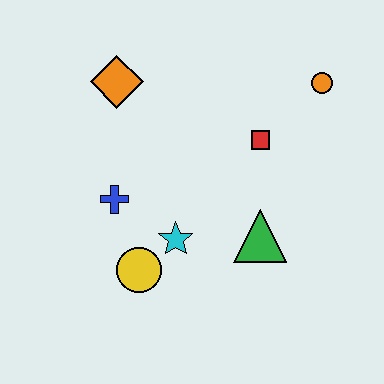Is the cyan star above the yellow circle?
Yes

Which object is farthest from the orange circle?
The yellow circle is farthest from the orange circle.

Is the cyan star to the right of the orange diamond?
Yes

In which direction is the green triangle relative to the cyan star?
The green triangle is to the right of the cyan star.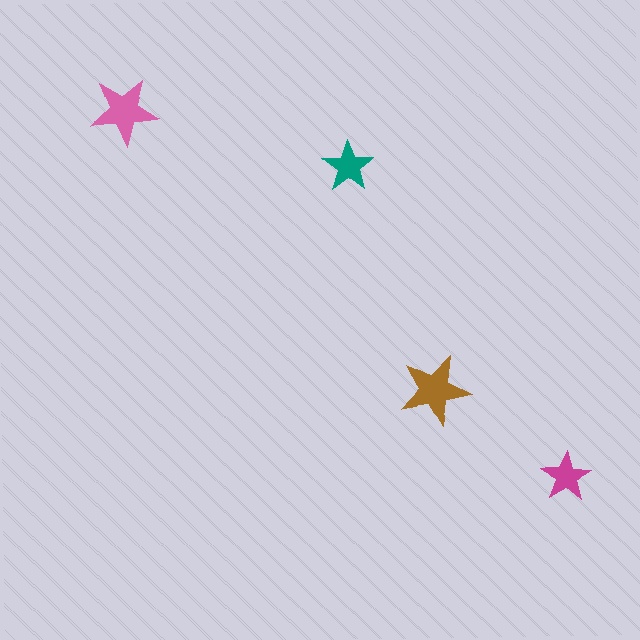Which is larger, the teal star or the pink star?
The pink one.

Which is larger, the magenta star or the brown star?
The brown one.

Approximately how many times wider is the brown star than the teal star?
About 1.5 times wider.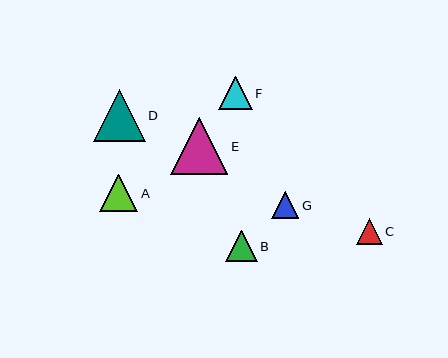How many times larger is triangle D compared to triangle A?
Triangle D is approximately 1.4 times the size of triangle A.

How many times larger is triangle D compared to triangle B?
Triangle D is approximately 1.6 times the size of triangle B.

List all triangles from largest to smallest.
From largest to smallest: E, D, A, F, B, G, C.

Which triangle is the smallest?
Triangle C is the smallest with a size of approximately 25 pixels.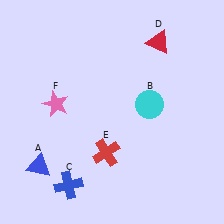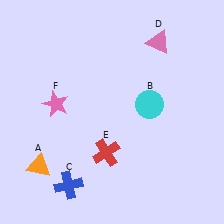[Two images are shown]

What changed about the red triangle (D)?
In Image 1, D is red. In Image 2, it changed to pink.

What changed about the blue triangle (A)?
In Image 1, A is blue. In Image 2, it changed to orange.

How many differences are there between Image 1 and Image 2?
There are 2 differences between the two images.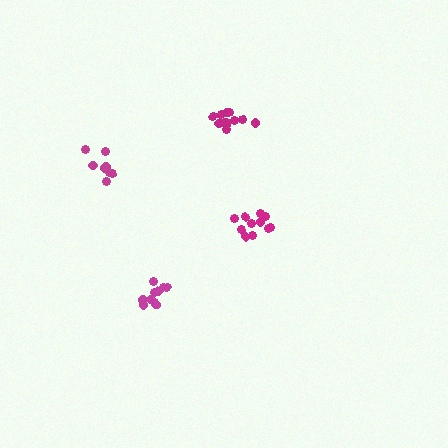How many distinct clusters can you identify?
There are 4 distinct clusters.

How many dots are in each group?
Group 1: 9 dots, Group 2: 8 dots, Group 3: 12 dots, Group 4: 11 dots (40 total).